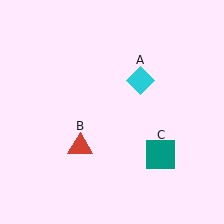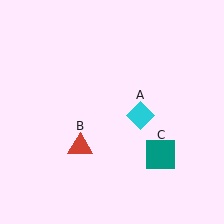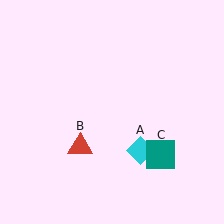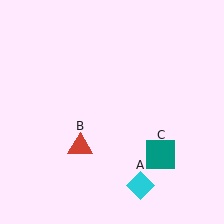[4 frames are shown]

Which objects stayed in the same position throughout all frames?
Red triangle (object B) and teal square (object C) remained stationary.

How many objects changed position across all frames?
1 object changed position: cyan diamond (object A).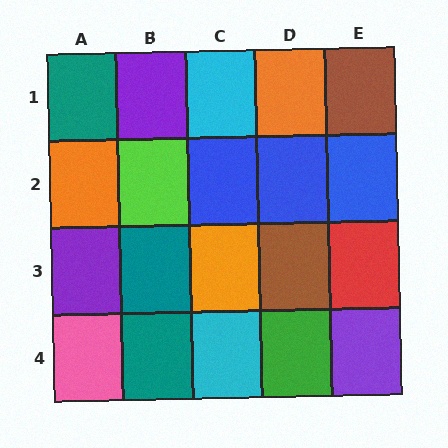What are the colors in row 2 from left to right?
Orange, lime, blue, blue, blue.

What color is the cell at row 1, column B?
Purple.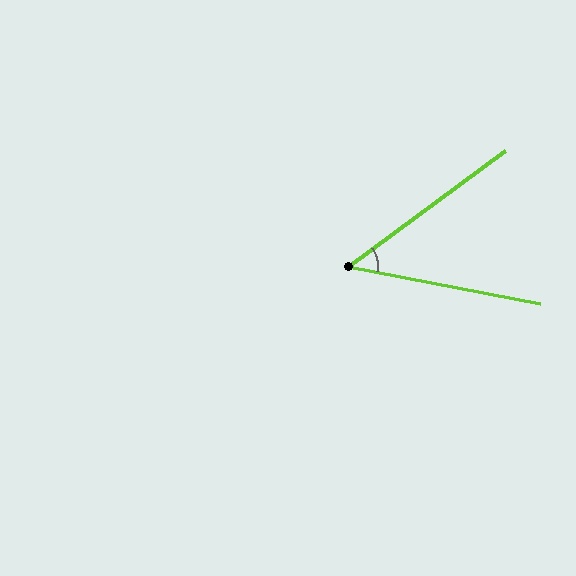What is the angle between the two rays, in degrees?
Approximately 47 degrees.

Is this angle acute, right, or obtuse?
It is acute.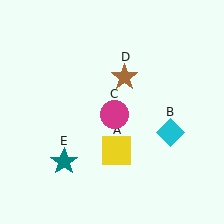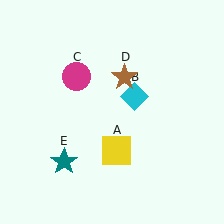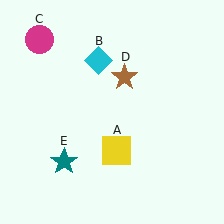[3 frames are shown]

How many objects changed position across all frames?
2 objects changed position: cyan diamond (object B), magenta circle (object C).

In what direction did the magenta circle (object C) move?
The magenta circle (object C) moved up and to the left.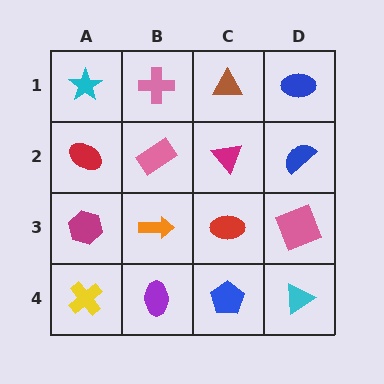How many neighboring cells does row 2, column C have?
4.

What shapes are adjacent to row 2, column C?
A brown triangle (row 1, column C), a red ellipse (row 3, column C), a pink rectangle (row 2, column B), a blue semicircle (row 2, column D).